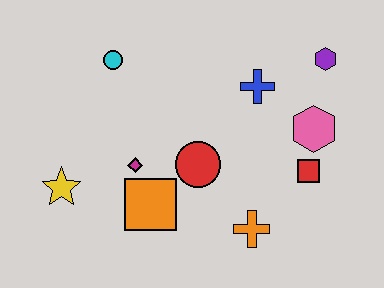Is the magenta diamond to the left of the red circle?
Yes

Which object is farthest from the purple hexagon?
The yellow star is farthest from the purple hexagon.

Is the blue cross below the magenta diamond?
No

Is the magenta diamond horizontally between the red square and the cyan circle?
Yes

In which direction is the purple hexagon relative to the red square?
The purple hexagon is above the red square.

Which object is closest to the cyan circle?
The magenta diamond is closest to the cyan circle.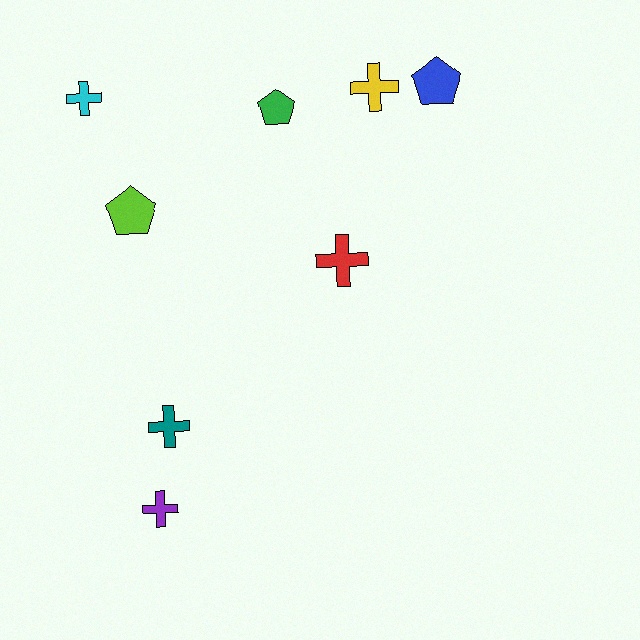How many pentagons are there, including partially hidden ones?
There are 3 pentagons.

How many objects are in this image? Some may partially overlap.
There are 8 objects.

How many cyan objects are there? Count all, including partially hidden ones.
There is 1 cyan object.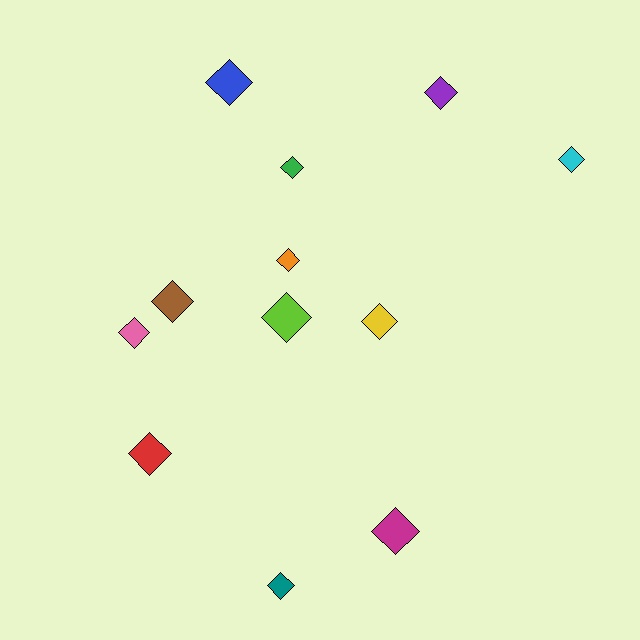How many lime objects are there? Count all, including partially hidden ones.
There is 1 lime object.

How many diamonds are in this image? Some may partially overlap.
There are 12 diamonds.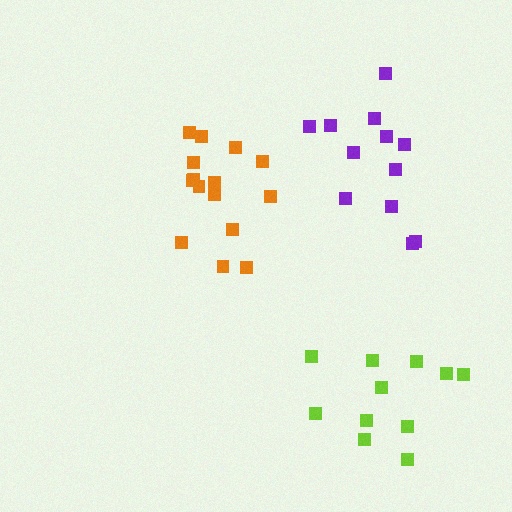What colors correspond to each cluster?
The clusters are colored: orange, lime, purple.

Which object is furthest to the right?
The purple cluster is rightmost.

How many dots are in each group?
Group 1: 15 dots, Group 2: 11 dots, Group 3: 12 dots (38 total).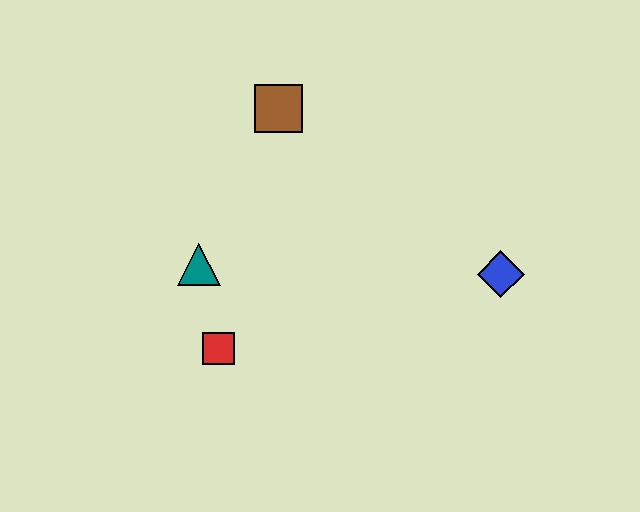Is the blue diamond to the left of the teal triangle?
No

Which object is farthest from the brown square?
The blue diamond is farthest from the brown square.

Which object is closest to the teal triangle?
The red square is closest to the teal triangle.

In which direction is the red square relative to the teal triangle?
The red square is below the teal triangle.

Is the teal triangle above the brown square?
No